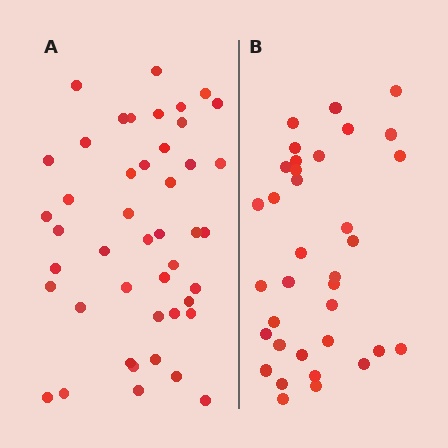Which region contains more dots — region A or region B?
Region A (the left region) has more dots.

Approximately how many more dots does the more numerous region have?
Region A has roughly 10 or so more dots than region B.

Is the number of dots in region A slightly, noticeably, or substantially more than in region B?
Region A has noticeably more, but not dramatically so. The ratio is roughly 1.3 to 1.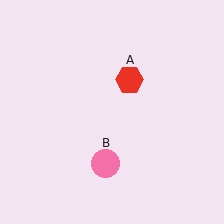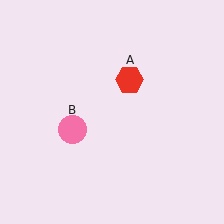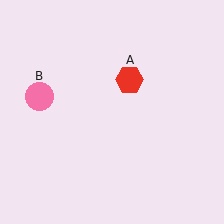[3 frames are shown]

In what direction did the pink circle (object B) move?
The pink circle (object B) moved up and to the left.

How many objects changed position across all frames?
1 object changed position: pink circle (object B).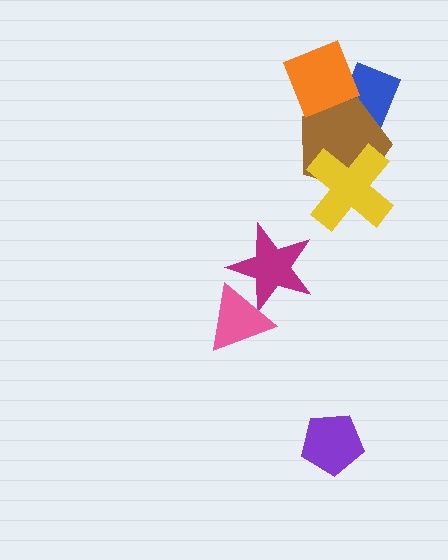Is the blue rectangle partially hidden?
Yes, it is partially covered by another shape.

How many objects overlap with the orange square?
2 objects overlap with the orange square.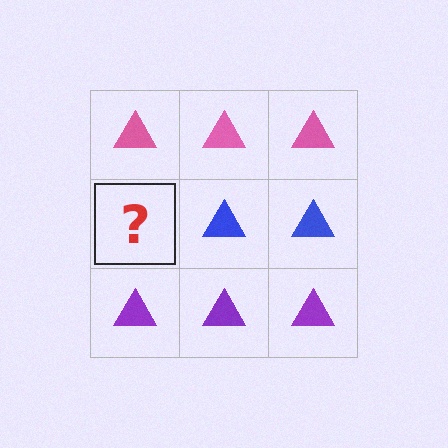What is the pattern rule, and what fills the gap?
The rule is that each row has a consistent color. The gap should be filled with a blue triangle.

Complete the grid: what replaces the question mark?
The question mark should be replaced with a blue triangle.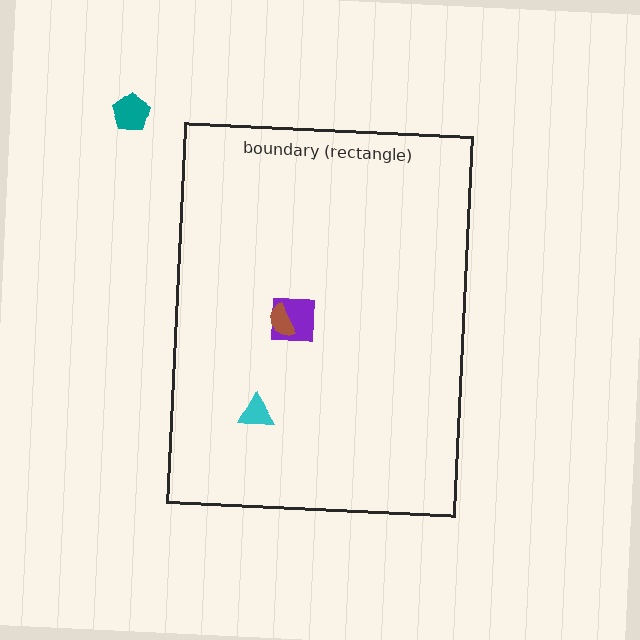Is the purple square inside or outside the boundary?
Inside.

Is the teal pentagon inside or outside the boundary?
Outside.